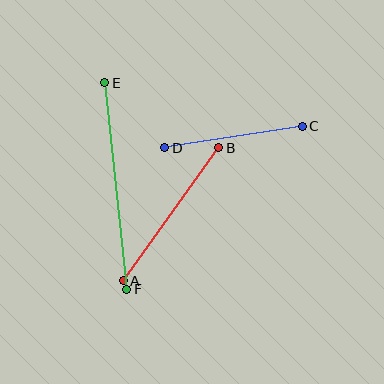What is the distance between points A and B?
The distance is approximately 164 pixels.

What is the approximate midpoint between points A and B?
The midpoint is at approximately (171, 214) pixels.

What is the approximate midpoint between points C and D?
The midpoint is at approximately (233, 137) pixels.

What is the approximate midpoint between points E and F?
The midpoint is at approximately (116, 186) pixels.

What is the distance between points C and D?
The distance is approximately 139 pixels.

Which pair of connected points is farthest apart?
Points E and F are farthest apart.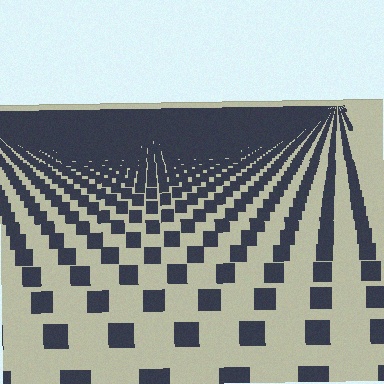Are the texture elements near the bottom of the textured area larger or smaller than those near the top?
Larger. Near the bottom, elements are closer to the viewer and appear at a bigger on-screen size.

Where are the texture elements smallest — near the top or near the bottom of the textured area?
Near the top.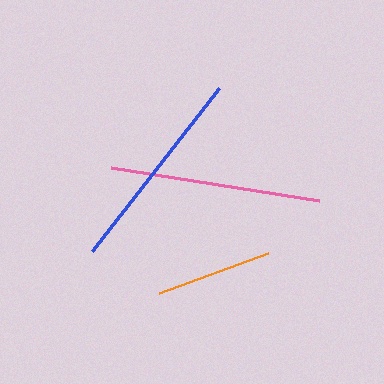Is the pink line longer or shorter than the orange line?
The pink line is longer than the orange line.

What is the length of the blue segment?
The blue segment is approximately 207 pixels long.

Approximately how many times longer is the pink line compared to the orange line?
The pink line is approximately 1.8 times the length of the orange line.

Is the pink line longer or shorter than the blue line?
The pink line is longer than the blue line.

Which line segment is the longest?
The pink line is the longest at approximately 211 pixels.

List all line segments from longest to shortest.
From longest to shortest: pink, blue, orange.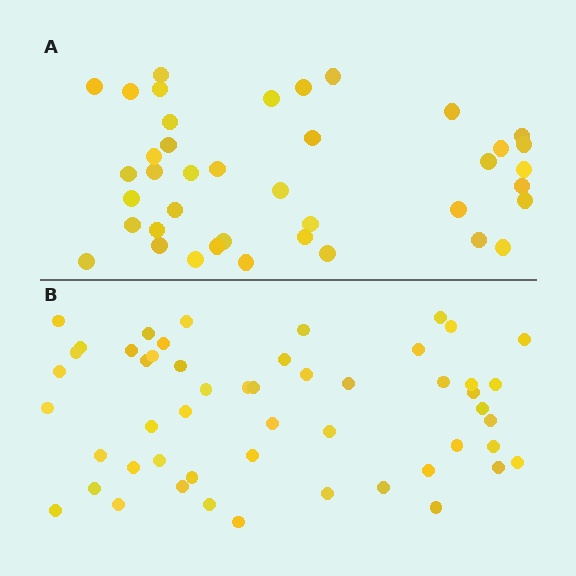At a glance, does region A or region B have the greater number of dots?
Region B (the bottom region) has more dots.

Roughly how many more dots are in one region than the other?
Region B has roughly 12 or so more dots than region A.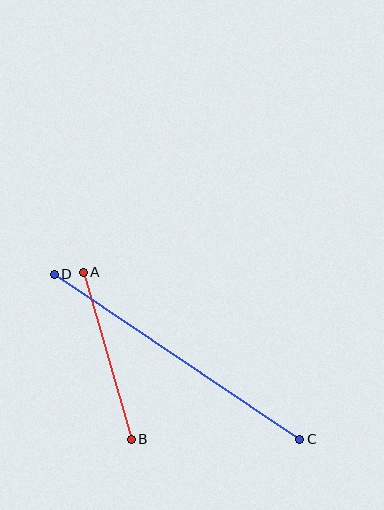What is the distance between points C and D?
The distance is approximately 296 pixels.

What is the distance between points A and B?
The distance is approximately 174 pixels.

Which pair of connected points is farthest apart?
Points C and D are farthest apart.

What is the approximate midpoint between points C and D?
The midpoint is at approximately (177, 357) pixels.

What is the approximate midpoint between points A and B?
The midpoint is at approximately (107, 356) pixels.